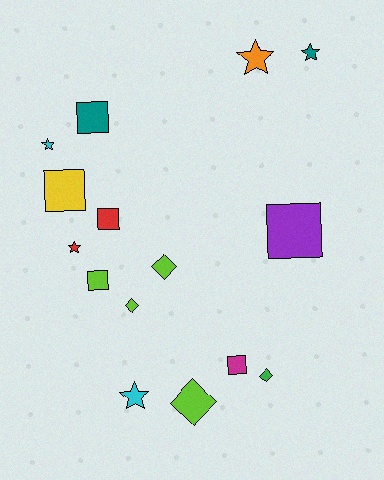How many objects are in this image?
There are 15 objects.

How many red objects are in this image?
There are 2 red objects.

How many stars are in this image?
There are 5 stars.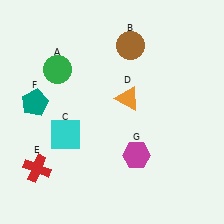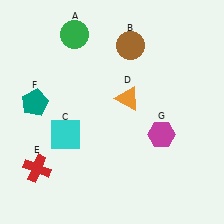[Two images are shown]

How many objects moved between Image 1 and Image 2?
2 objects moved between the two images.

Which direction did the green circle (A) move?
The green circle (A) moved up.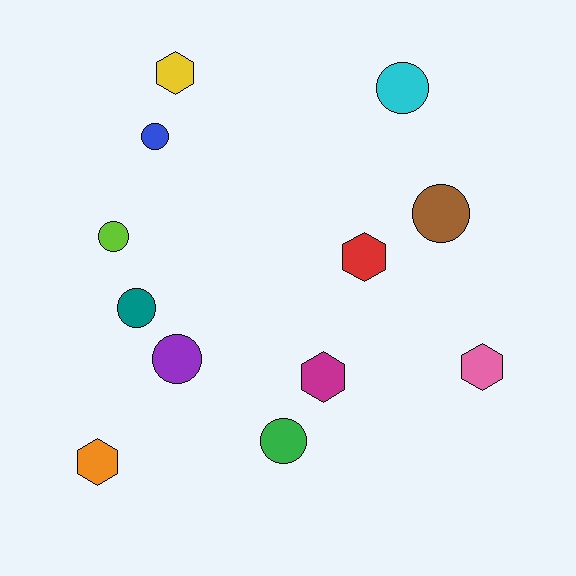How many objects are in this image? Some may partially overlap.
There are 12 objects.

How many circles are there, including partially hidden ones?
There are 7 circles.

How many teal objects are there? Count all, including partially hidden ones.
There is 1 teal object.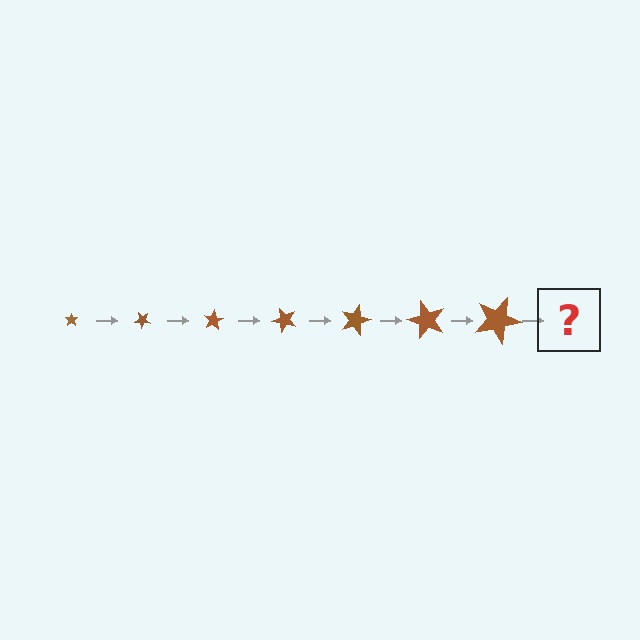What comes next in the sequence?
The next element should be a star, larger than the previous one and rotated 280 degrees from the start.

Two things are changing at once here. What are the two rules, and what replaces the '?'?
The two rules are that the star grows larger each step and it rotates 40 degrees each step. The '?' should be a star, larger than the previous one and rotated 280 degrees from the start.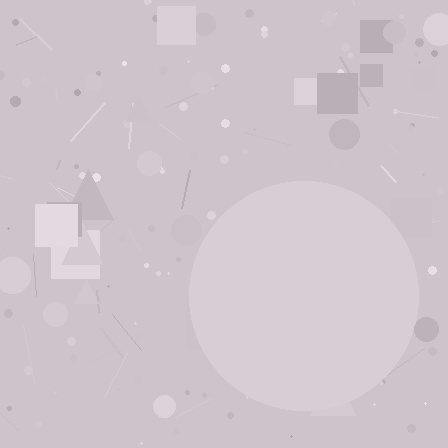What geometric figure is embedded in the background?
A circle is embedded in the background.